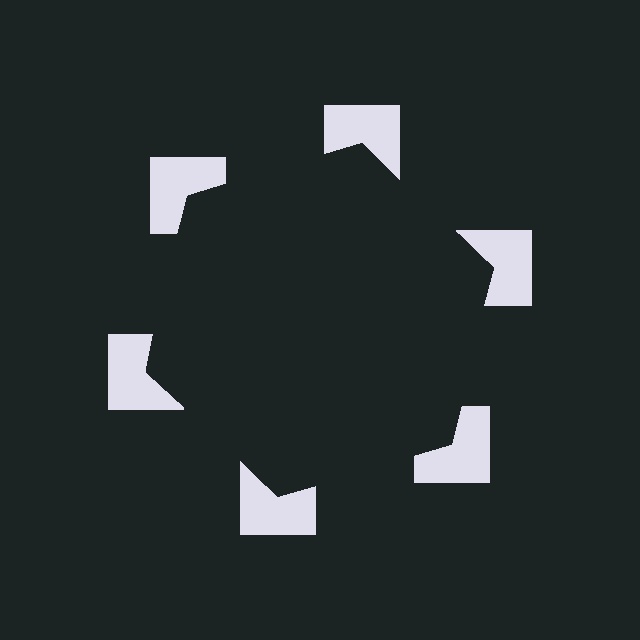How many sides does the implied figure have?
6 sides.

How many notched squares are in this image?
There are 6 — one at each vertex of the illusory hexagon.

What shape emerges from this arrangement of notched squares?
An illusory hexagon — its edges are inferred from the aligned wedge cuts in the notched squares, not physically drawn.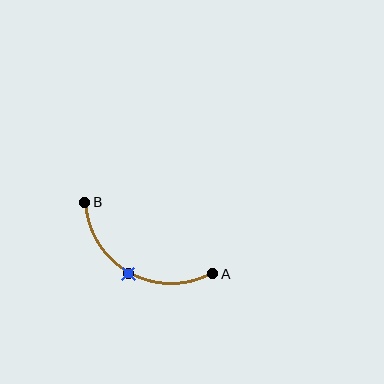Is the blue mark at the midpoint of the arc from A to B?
Yes. The blue mark lies on the arc at equal arc-length from both A and B — it is the arc midpoint.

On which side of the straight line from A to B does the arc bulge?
The arc bulges below the straight line connecting A and B.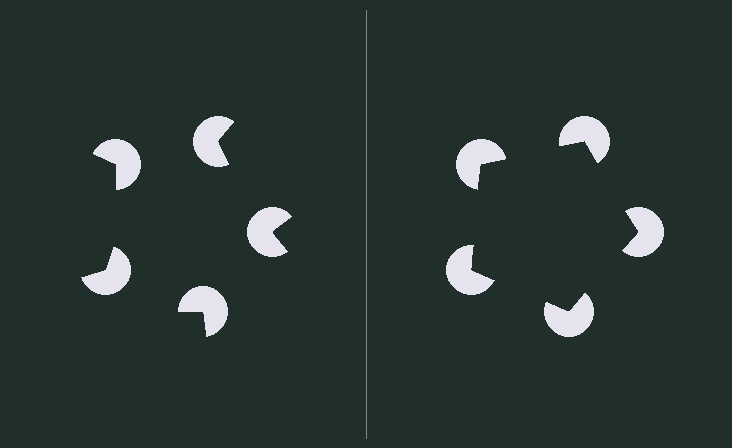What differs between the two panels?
The pac-man discs are positioned identically on both sides; only the wedge orientations differ. On the right they align to a pentagon; on the left they are misaligned.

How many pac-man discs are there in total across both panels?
10 — 5 on each side.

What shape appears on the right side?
An illusory pentagon.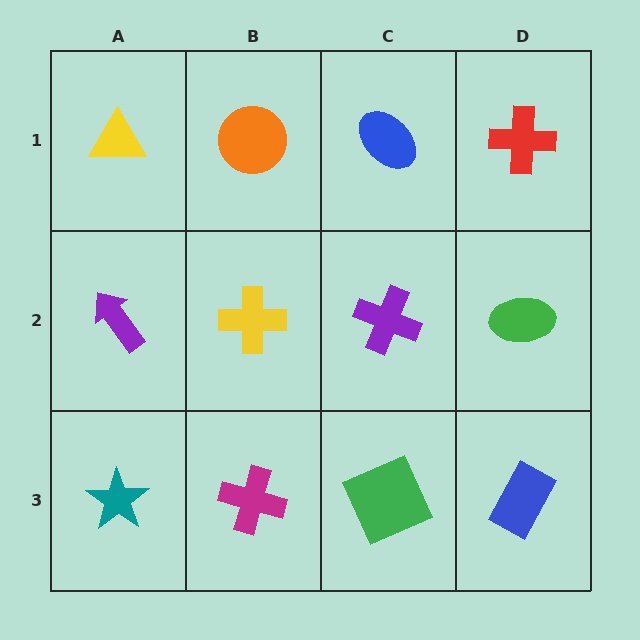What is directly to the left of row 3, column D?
A green square.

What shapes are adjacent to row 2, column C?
A blue ellipse (row 1, column C), a green square (row 3, column C), a yellow cross (row 2, column B), a green ellipse (row 2, column D).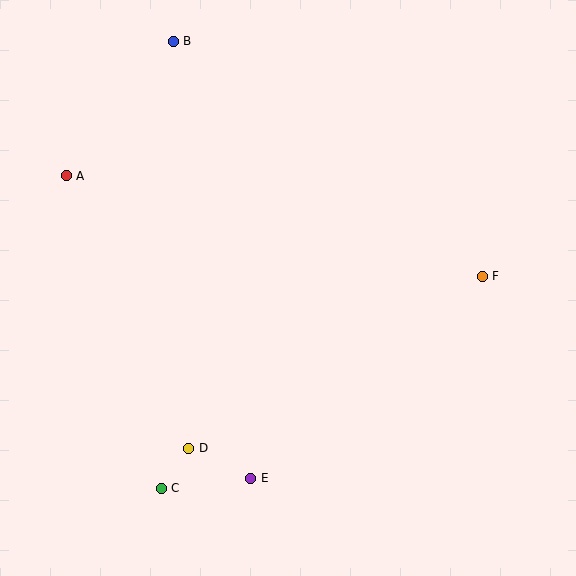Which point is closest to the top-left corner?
Point B is closest to the top-left corner.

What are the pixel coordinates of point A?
Point A is at (66, 176).